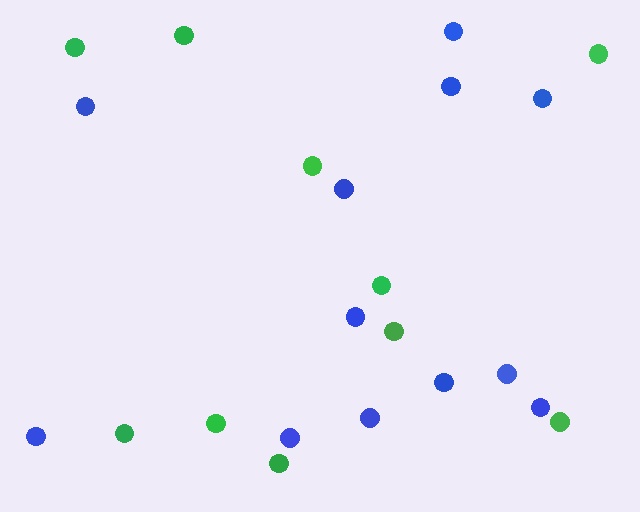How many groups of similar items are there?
There are 2 groups: one group of green circles (10) and one group of blue circles (12).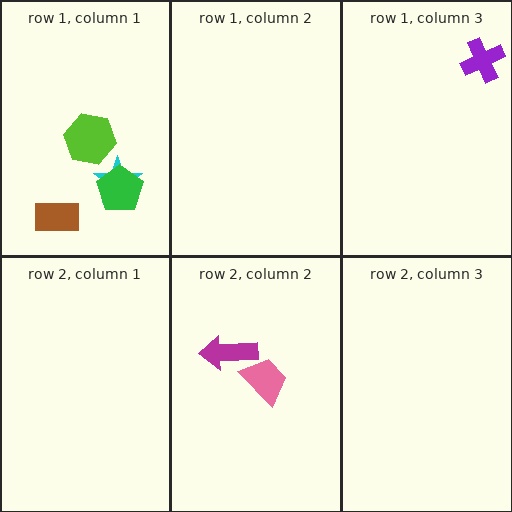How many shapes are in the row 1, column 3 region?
1.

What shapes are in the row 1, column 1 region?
The cyan star, the brown rectangle, the lime hexagon, the green pentagon.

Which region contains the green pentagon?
The row 1, column 1 region.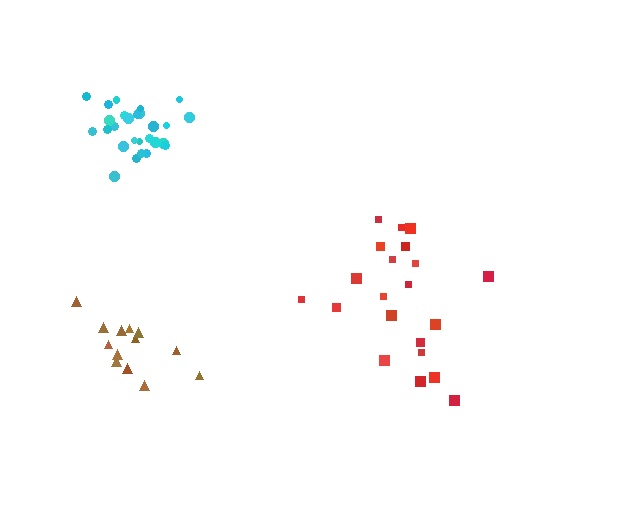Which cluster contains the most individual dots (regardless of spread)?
Cyan (28).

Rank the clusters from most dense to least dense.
cyan, brown, red.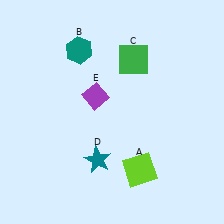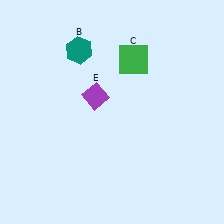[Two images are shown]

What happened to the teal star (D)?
The teal star (D) was removed in Image 2. It was in the bottom-left area of Image 1.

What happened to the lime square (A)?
The lime square (A) was removed in Image 2. It was in the bottom-right area of Image 1.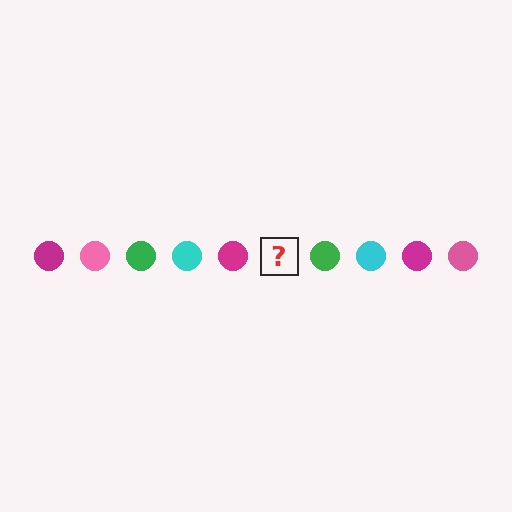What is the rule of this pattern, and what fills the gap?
The rule is that the pattern cycles through magenta, pink, green, cyan circles. The gap should be filled with a pink circle.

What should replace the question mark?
The question mark should be replaced with a pink circle.